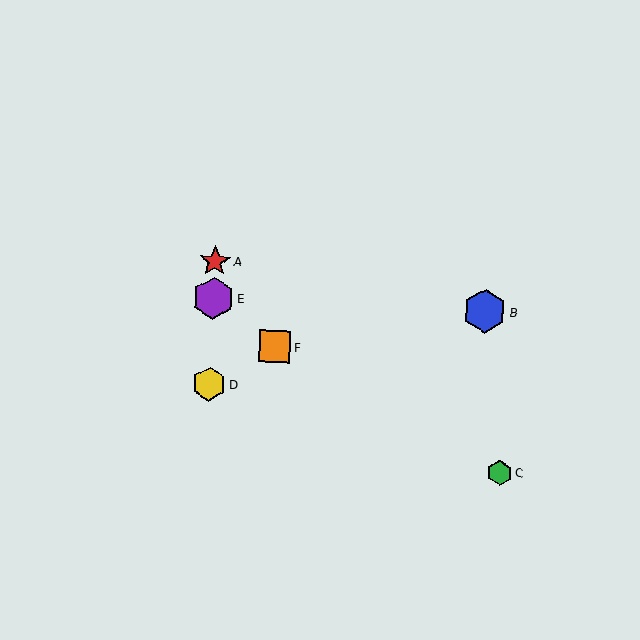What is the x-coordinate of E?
Object E is at x≈213.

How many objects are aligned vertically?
3 objects (A, D, E) are aligned vertically.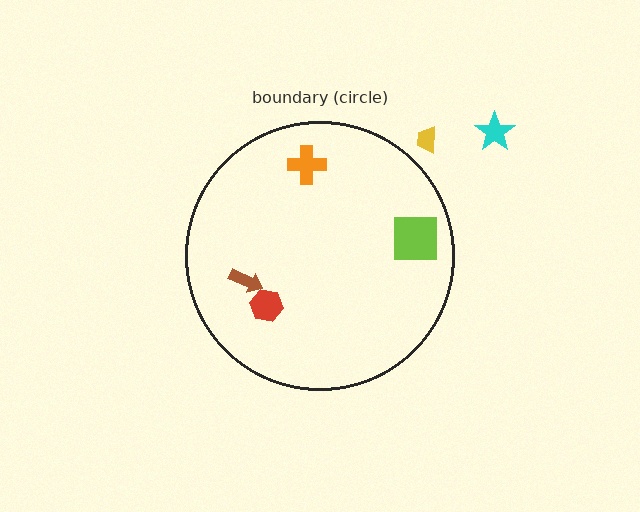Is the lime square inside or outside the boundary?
Inside.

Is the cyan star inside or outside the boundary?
Outside.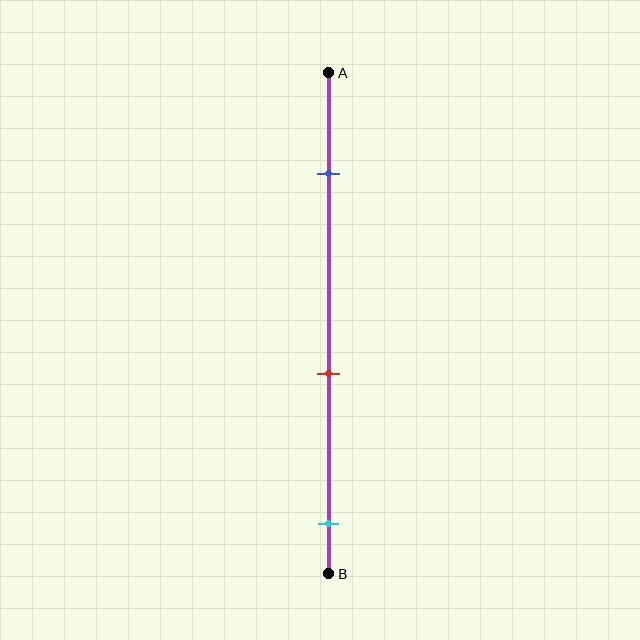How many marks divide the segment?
There are 3 marks dividing the segment.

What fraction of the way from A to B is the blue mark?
The blue mark is approximately 20% (0.2) of the way from A to B.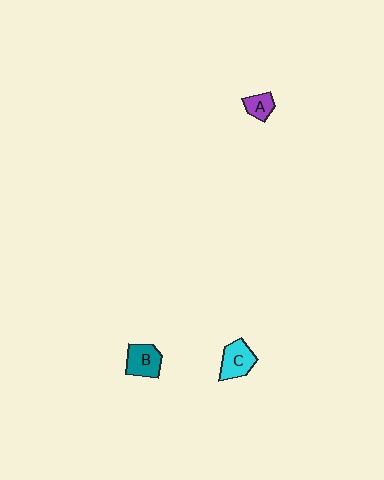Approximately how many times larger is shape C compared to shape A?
Approximately 1.7 times.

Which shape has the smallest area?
Shape A (purple).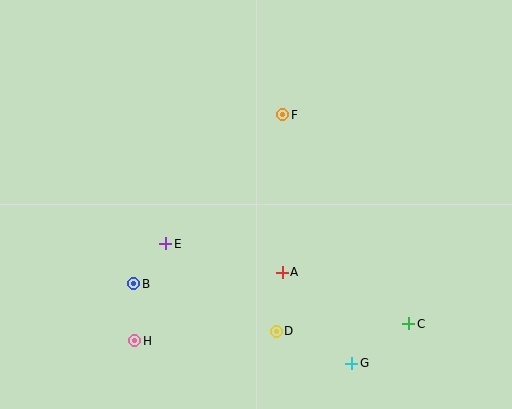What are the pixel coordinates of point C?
Point C is at (409, 324).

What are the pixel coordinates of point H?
Point H is at (135, 341).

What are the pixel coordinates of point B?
Point B is at (134, 284).